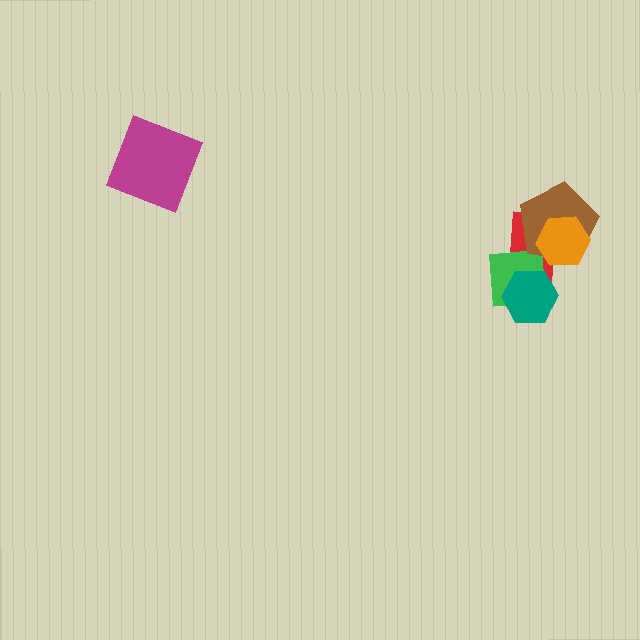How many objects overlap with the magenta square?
0 objects overlap with the magenta square.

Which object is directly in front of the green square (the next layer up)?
The teal hexagon is directly in front of the green square.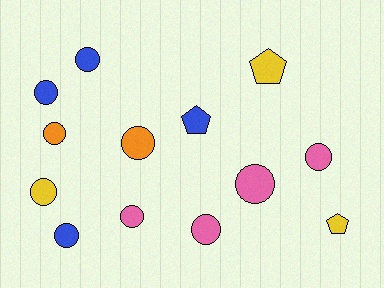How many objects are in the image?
There are 13 objects.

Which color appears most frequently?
Blue, with 4 objects.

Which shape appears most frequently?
Circle, with 10 objects.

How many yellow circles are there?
There is 1 yellow circle.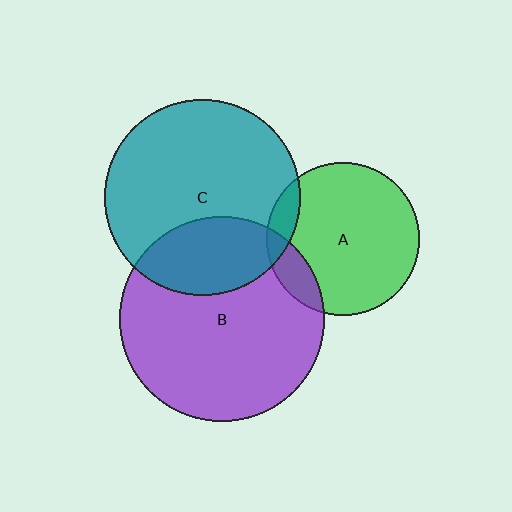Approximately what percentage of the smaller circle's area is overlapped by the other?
Approximately 30%.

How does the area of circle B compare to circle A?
Approximately 1.8 times.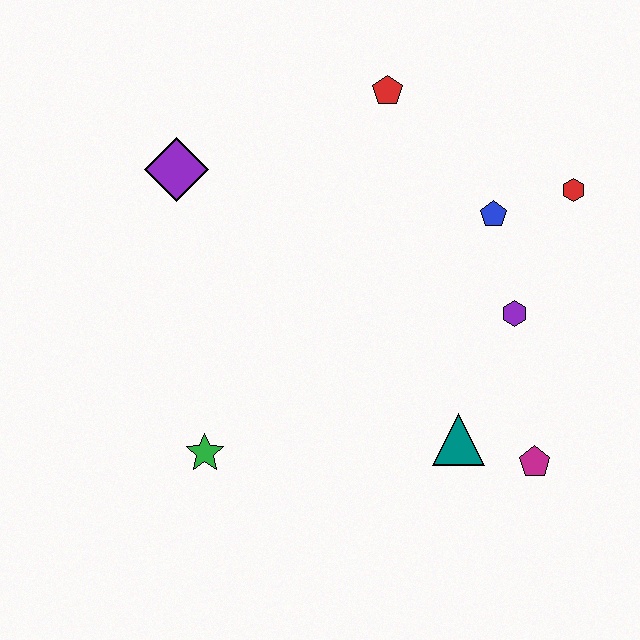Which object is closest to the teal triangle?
The magenta pentagon is closest to the teal triangle.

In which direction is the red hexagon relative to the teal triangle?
The red hexagon is above the teal triangle.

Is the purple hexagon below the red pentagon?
Yes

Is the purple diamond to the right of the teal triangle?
No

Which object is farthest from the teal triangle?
The purple diamond is farthest from the teal triangle.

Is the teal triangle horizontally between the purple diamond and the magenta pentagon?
Yes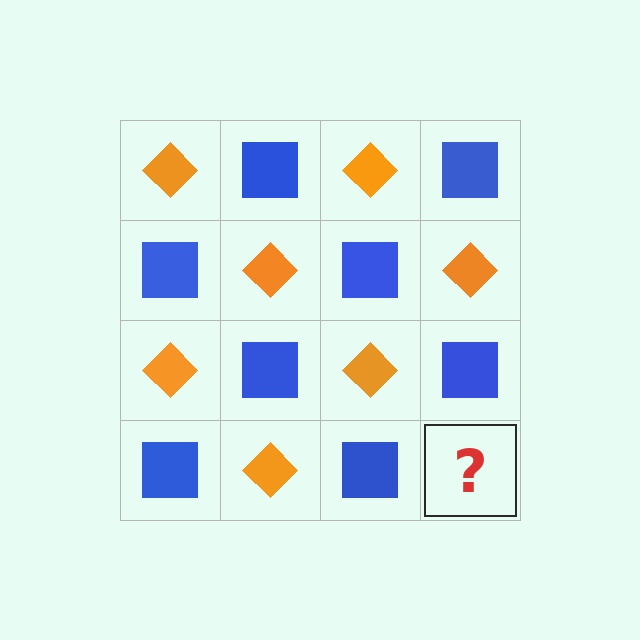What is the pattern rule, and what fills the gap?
The rule is that it alternates orange diamond and blue square in a checkerboard pattern. The gap should be filled with an orange diamond.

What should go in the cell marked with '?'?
The missing cell should contain an orange diamond.